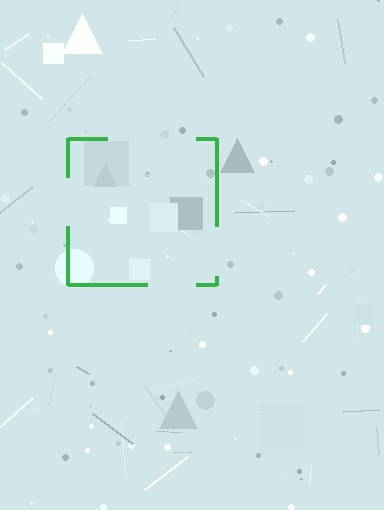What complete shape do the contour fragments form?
The contour fragments form a square.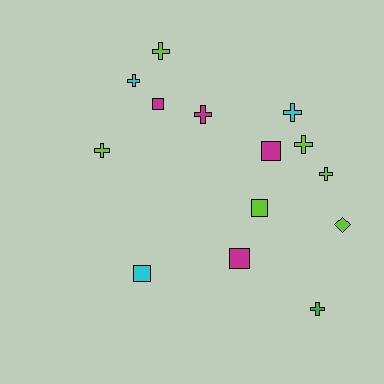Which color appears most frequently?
Lime, with 6 objects.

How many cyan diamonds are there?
There are no cyan diamonds.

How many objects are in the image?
There are 14 objects.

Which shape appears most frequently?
Cross, with 8 objects.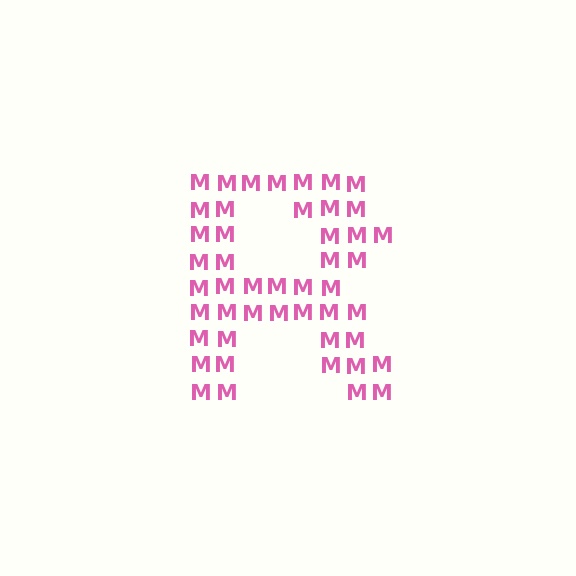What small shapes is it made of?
It is made of small letter M's.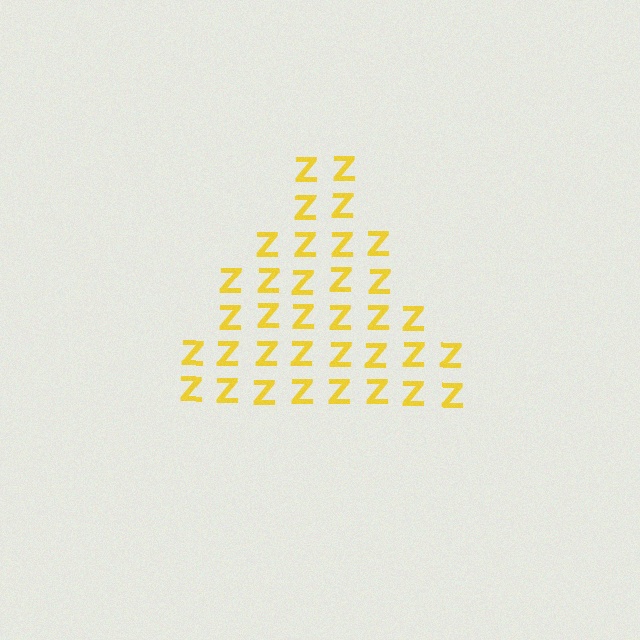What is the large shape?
The large shape is a triangle.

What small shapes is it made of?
It is made of small letter Z's.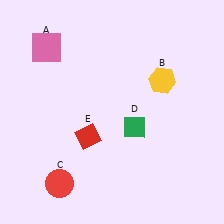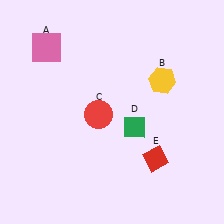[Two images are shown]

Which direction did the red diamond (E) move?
The red diamond (E) moved right.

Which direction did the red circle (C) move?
The red circle (C) moved up.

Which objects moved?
The objects that moved are: the red circle (C), the red diamond (E).